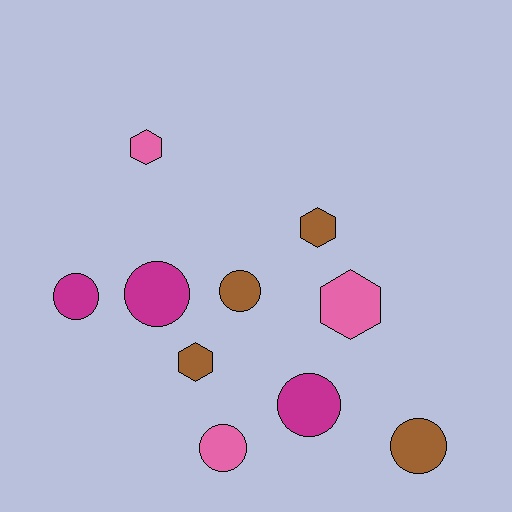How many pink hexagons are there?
There are 2 pink hexagons.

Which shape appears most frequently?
Circle, with 6 objects.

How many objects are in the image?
There are 10 objects.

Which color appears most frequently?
Brown, with 4 objects.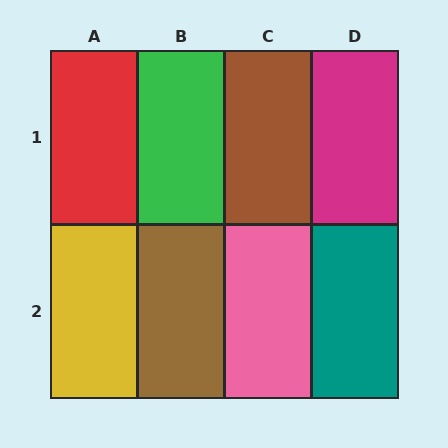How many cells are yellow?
1 cell is yellow.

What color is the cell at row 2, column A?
Yellow.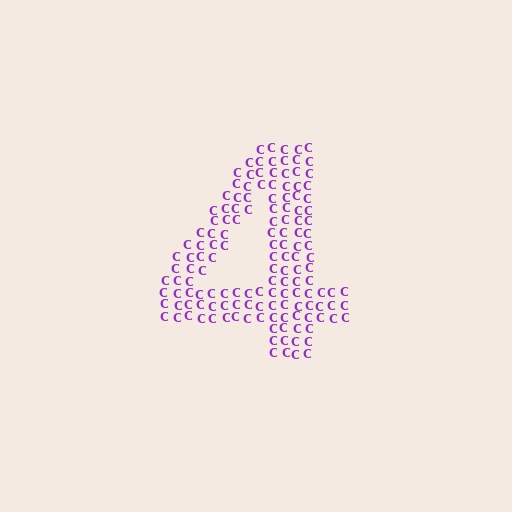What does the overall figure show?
The overall figure shows the digit 4.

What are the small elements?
The small elements are letter C's.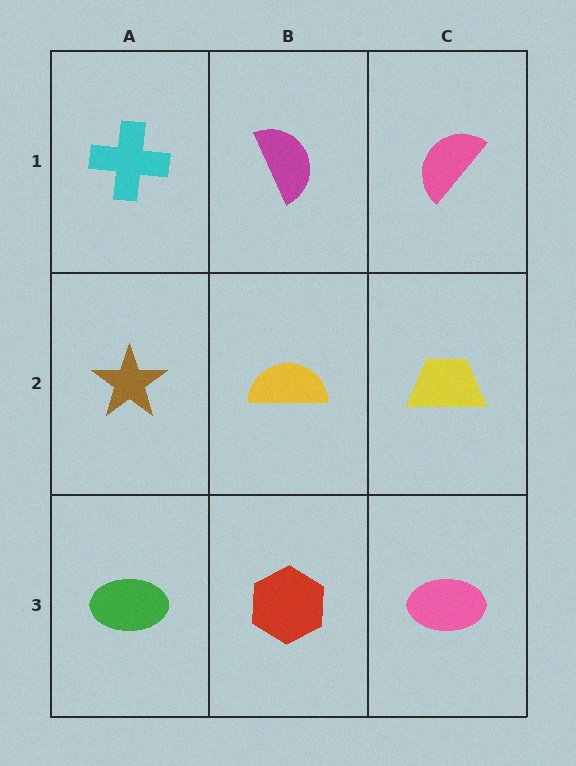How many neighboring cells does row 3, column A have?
2.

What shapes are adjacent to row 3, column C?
A yellow trapezoid (row 2, column C), a red hexagon (row 3, column B).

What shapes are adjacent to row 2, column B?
A magenta semicircle (row 1, column B), a red hexagon (row 3, column B), a brown star (row 2, column A), a yellow trapezoid (row 2, column C).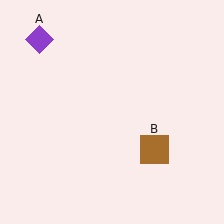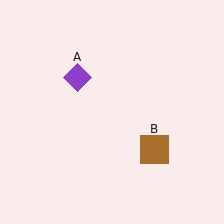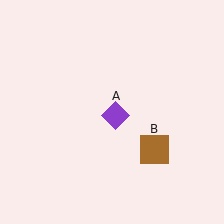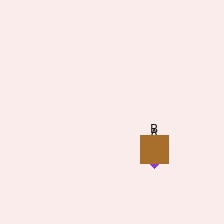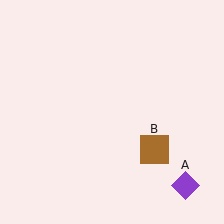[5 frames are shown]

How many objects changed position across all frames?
1 object changed position: purple diamond (object A).